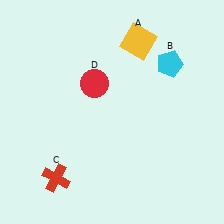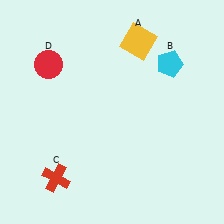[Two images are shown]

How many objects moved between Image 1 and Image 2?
1 object moved between the two images.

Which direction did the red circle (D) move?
The red circle (D) moved left.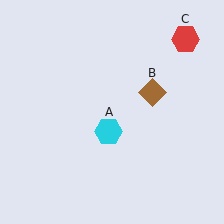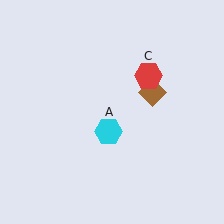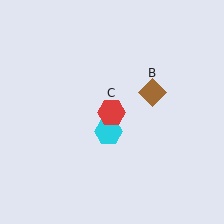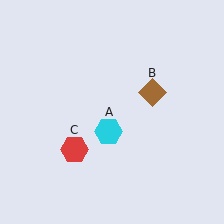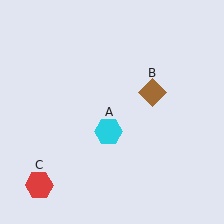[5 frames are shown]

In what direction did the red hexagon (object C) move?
The red hexagon (object C) moved down and to the left.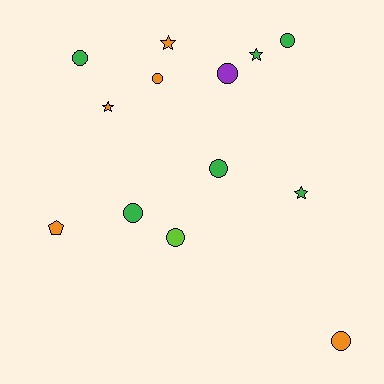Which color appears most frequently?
Green, with 6 objects.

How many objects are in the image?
There are 13 objects.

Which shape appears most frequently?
Circle, with 8 objects.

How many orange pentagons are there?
There is 1 orange pentagon.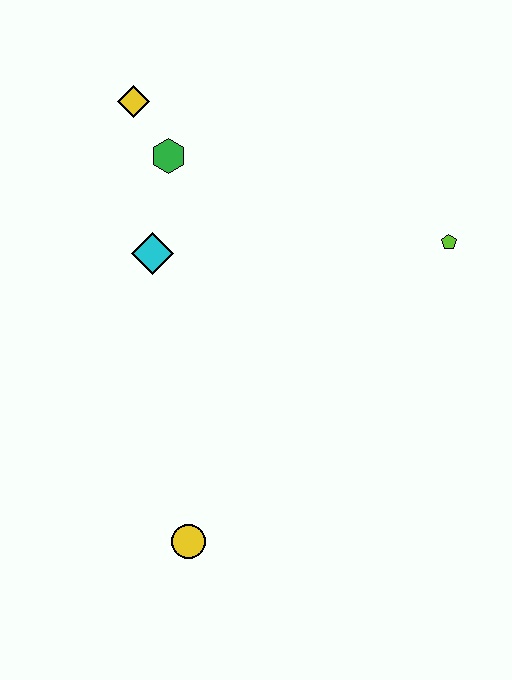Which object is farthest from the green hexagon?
The yellow circle is farthest from the green hexagon.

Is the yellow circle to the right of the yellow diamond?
Yes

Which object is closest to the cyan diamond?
The green hexagon is closest to the cyan diamond.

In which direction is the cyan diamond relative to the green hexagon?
The cyan diamond is below the green hexagon.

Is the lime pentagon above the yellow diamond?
No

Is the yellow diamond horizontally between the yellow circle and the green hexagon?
No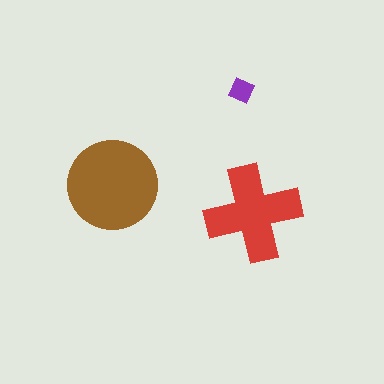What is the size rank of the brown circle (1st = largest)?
1st.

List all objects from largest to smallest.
The brown circle, the red cross, the purple diamond.